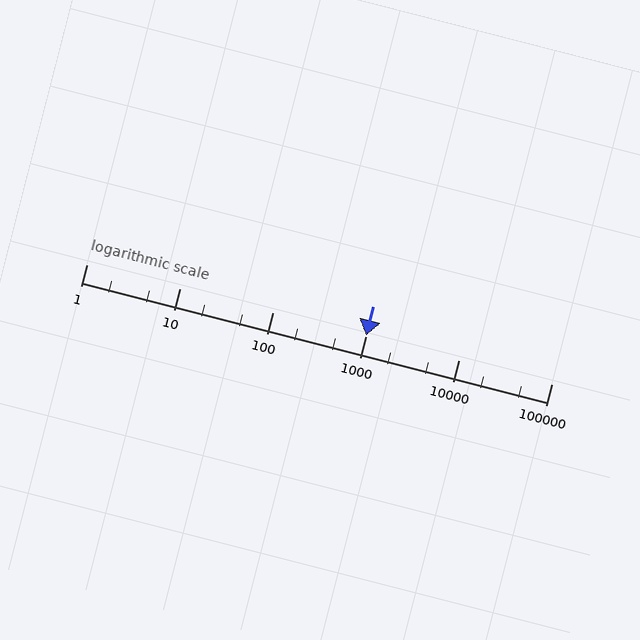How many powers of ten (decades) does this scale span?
The scale spans 5 decades, from 1 to 100000.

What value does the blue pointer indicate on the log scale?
The pointer indicates approximately 1000.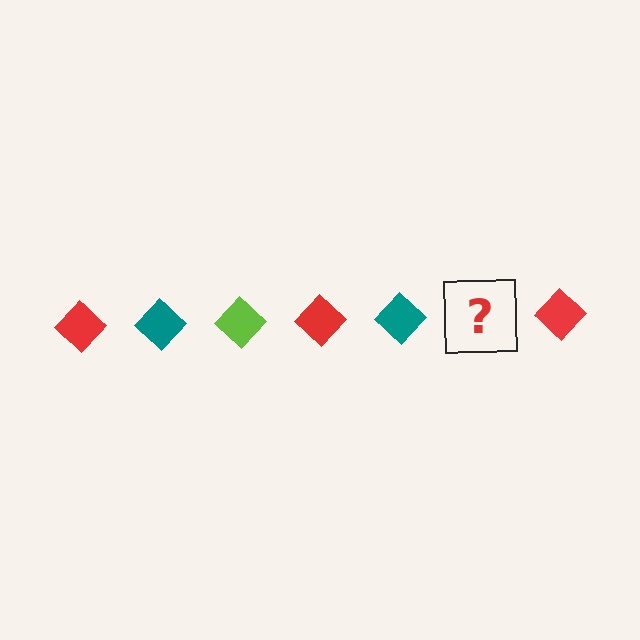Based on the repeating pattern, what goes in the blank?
The blank should be a lime diamond.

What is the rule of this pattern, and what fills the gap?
The rule is that the pattern cycles through red, teal, lime diamonds. The gap should be filled with a lime diamond.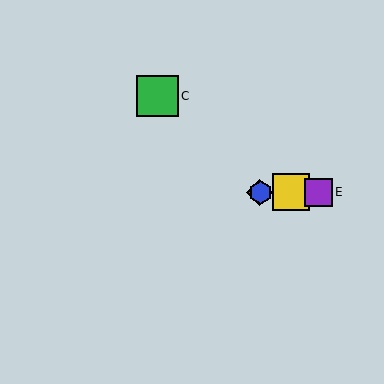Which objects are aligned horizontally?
Objects A, B, D, E are aligned horizontally.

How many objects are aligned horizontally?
4 objects (A, B, D, E) are aligned horizontally.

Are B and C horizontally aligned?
No, B is at y≈192 and C is at y≈96.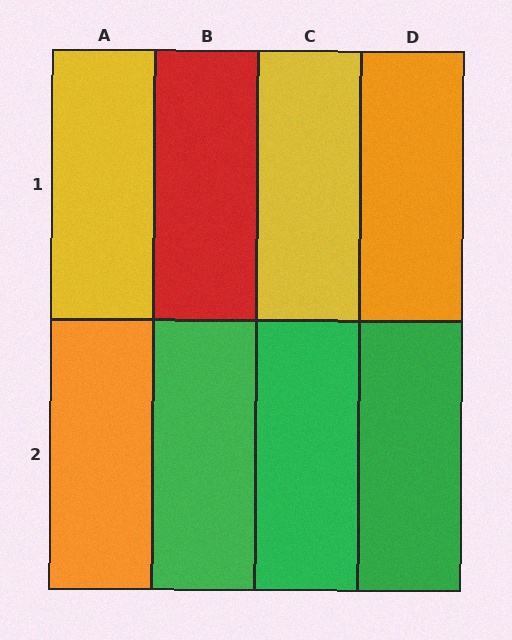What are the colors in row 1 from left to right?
Yellow, red, yellow, orange.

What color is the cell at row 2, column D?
Green.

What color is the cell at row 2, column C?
Green.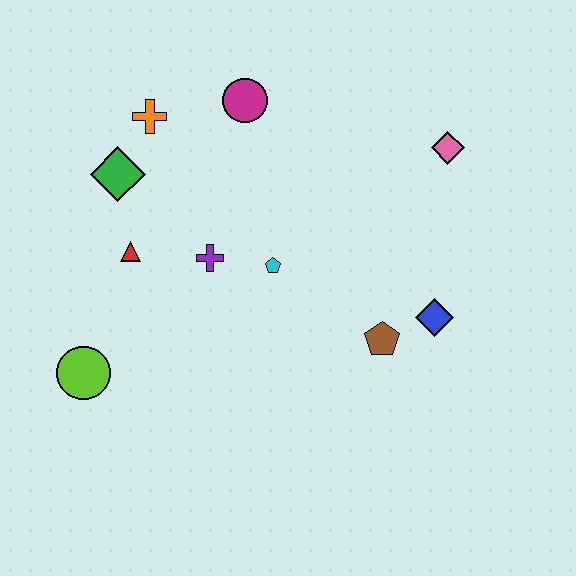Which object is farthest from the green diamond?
The blue diamond is farthest from the green diamond.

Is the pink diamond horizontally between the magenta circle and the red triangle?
No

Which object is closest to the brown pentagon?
The blue diamond is closest to the brown pentagon.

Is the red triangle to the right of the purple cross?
No